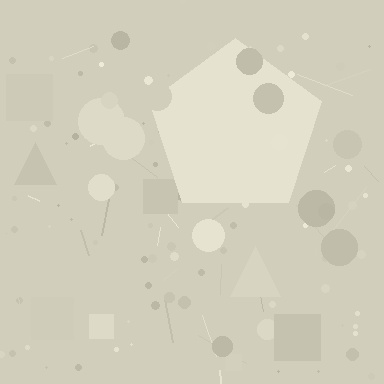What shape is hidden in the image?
A pentagon is hidden in the image.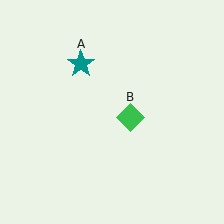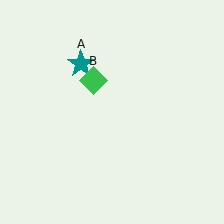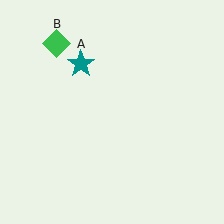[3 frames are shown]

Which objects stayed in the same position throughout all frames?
Teal star (object A) remained stationary.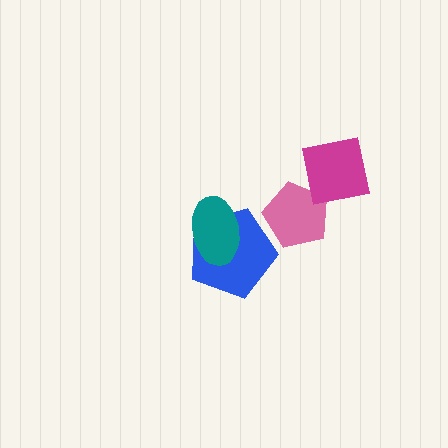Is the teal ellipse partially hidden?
No, no other shape covers it.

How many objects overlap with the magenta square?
1 object overlaps with the magenta square.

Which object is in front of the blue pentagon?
The teal ellipse is in front of the blue pentagon.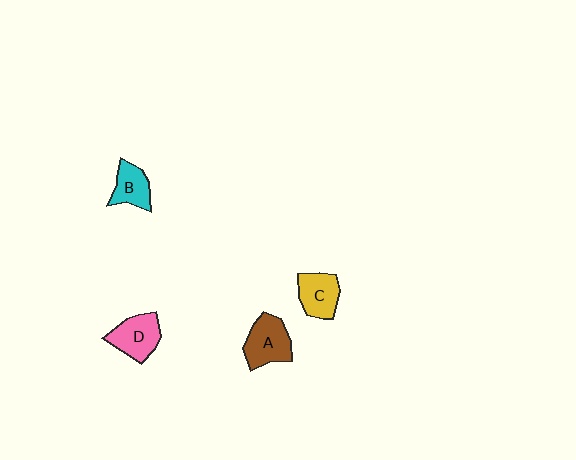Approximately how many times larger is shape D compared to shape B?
Approximately 1.3 times.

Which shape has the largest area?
Shape A (brown).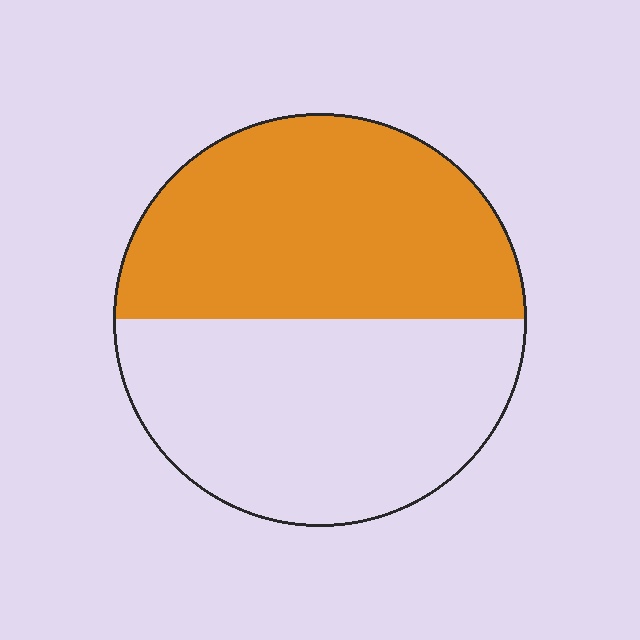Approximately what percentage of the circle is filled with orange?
Approximately 50%.